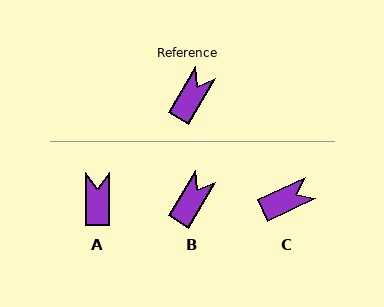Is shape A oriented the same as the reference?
No, it is off by about 31 degrees.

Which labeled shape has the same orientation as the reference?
B.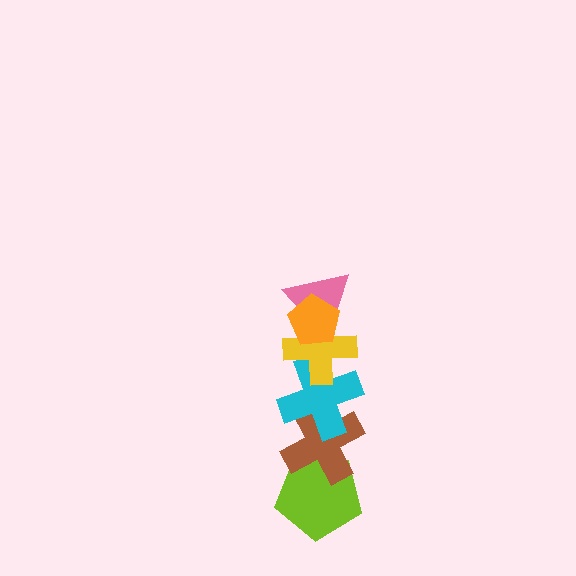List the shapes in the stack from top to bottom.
From top to bottom: the orange pentagon, the pink triangle, the yellow cross, the cyan cross, the brown cross, the lime pentagon.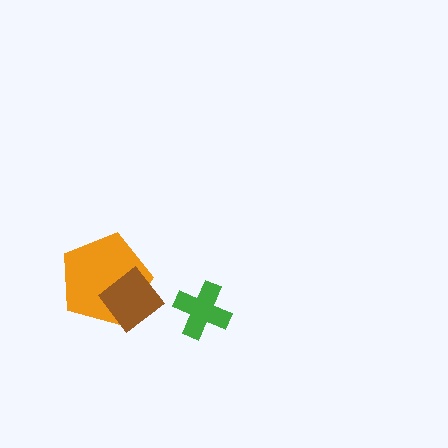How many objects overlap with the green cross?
0 objects overlap with the green cross.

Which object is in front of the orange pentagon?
The brown diamond is in front of the orange pentagon.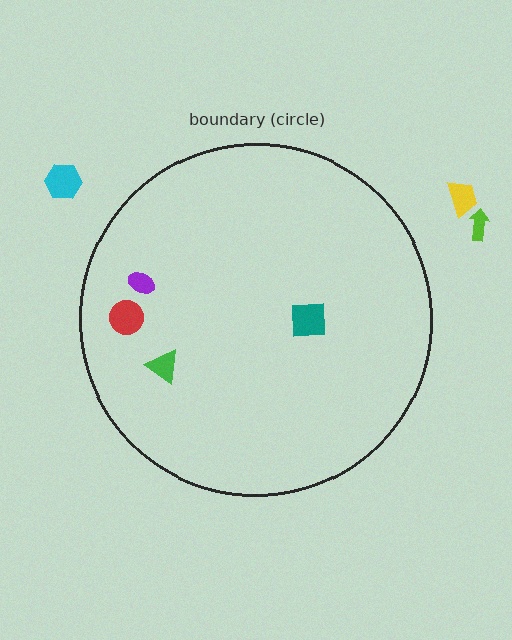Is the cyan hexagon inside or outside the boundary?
Outside.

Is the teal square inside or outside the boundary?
Inside.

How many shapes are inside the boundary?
4 inside, 3 outside.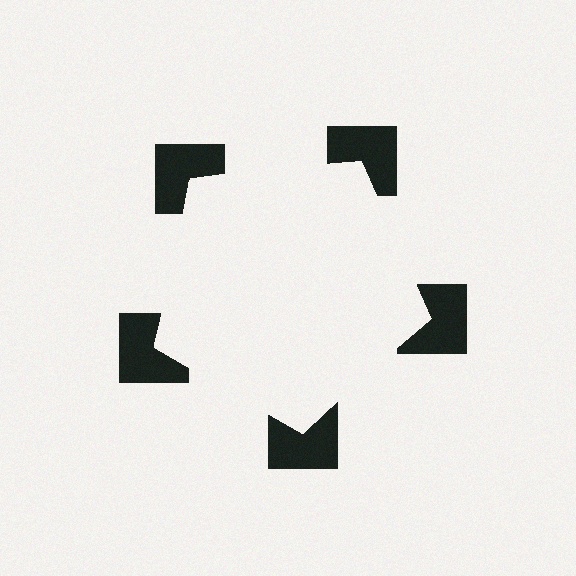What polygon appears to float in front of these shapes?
An illusory pentagon — its edges are inferred from the aligned wedge cuts in the notched squares, not physically drawn.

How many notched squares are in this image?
There are 5 — one at each vertex of the illusory pentagon.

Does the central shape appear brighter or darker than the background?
It typically appears slightly brighter than the background, even though no actual brightness change is drawn.